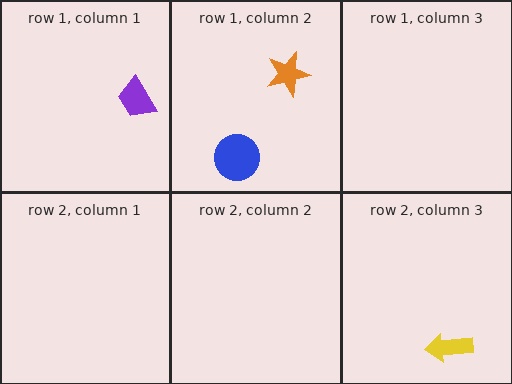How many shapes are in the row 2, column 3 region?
1.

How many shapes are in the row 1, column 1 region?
1.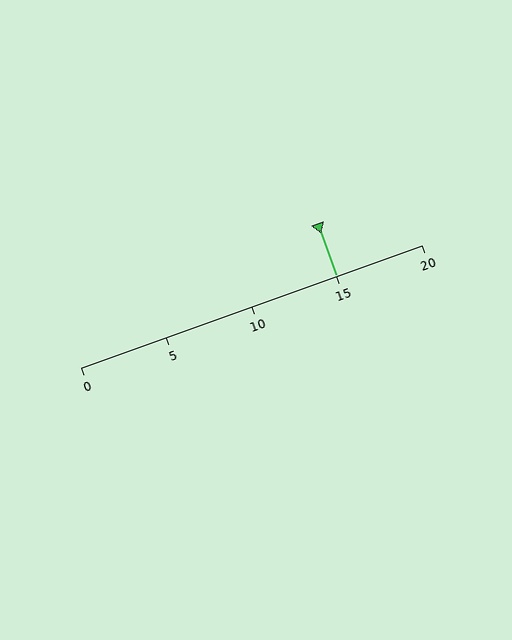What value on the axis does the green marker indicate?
The marker indicates approximately 15.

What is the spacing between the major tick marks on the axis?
The major ticks are spaced 5 apart.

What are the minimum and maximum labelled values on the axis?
The axis runs from 0 to 20.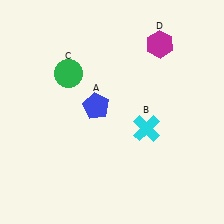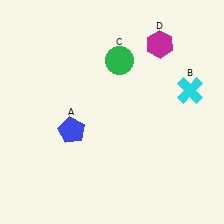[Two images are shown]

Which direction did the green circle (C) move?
The green circle (C) moved right.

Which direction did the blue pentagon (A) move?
The blue pentagon (A) moved down.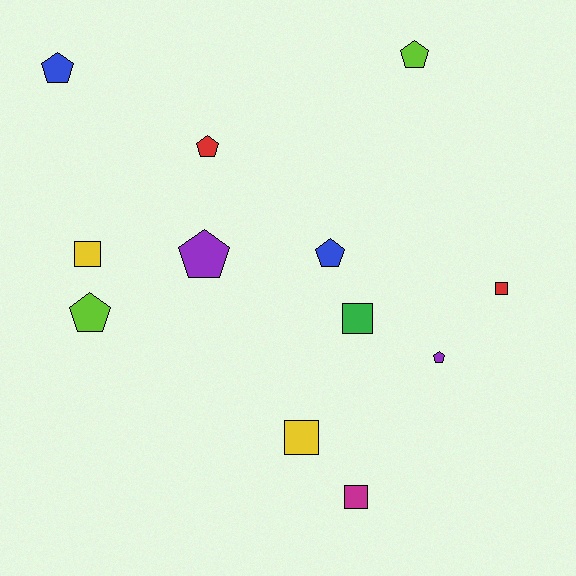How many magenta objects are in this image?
There is 1 magenta object.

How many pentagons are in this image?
There are 7 pentagons.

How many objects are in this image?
There are 12 objects.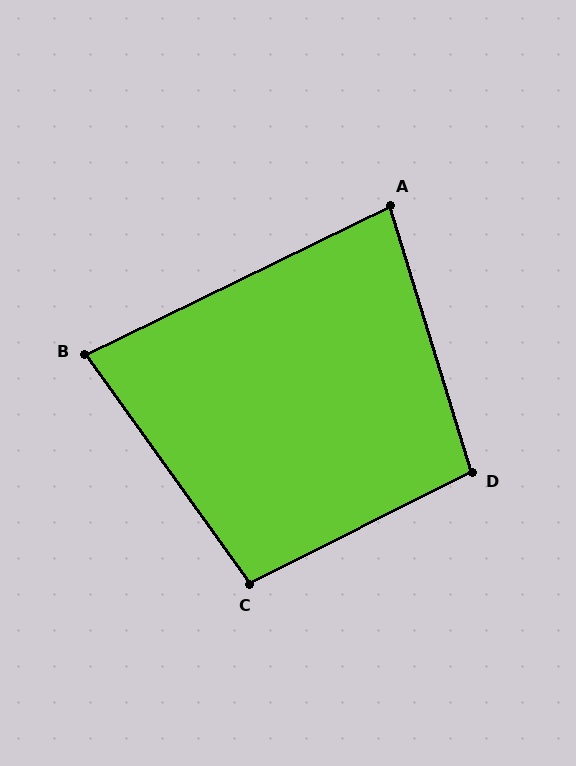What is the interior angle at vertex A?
Approximately 81 degrees (acute).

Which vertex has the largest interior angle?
D, at approximately 100 degrees.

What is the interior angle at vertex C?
Approximately 99 degrees (obtuse).